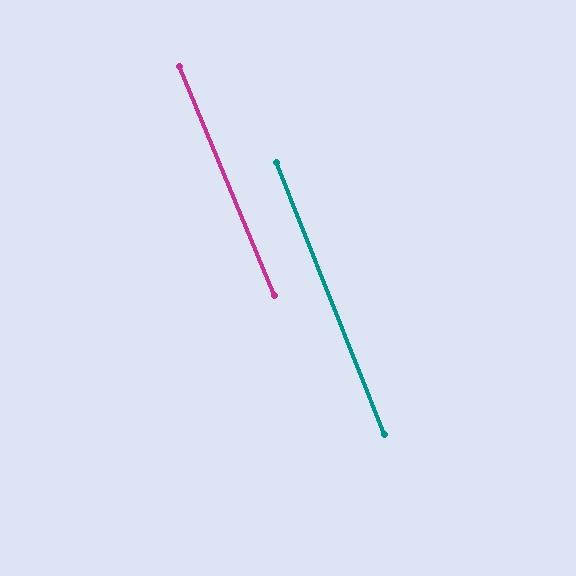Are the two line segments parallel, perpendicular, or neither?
Parallel — their directions differ by only 0.8°.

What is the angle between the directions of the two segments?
Approximately 1 degree.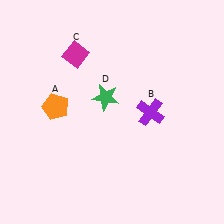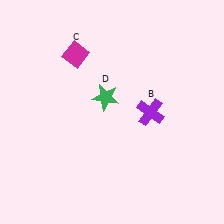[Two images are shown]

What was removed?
The orange pentagon (A) was removed in Image 2.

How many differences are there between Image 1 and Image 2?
There is 1 difference between the two images.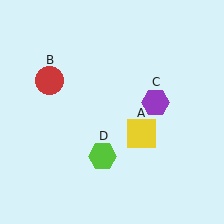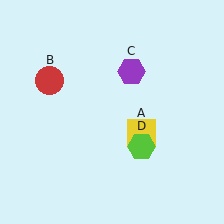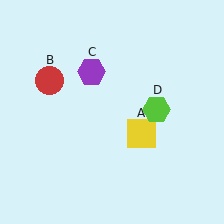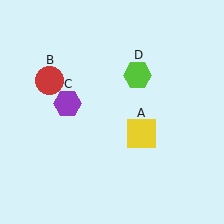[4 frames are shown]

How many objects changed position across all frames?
2 objects changed position: purple hexagon (object C), lime hexagon (object D).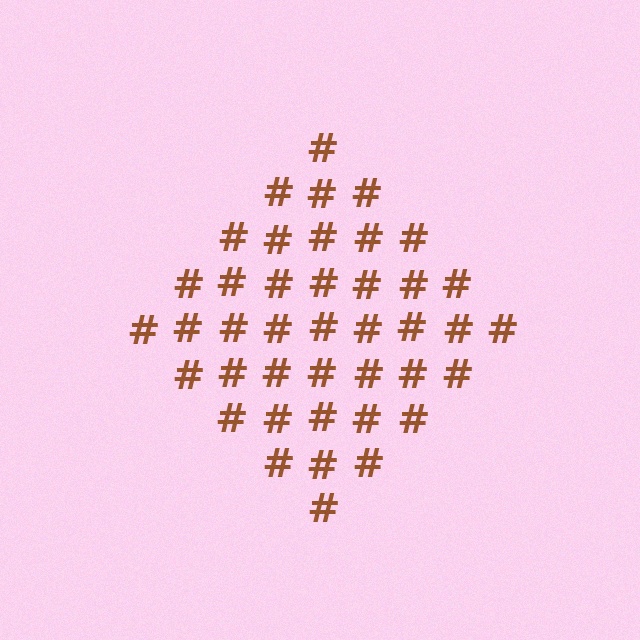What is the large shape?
The large shape is a diamond.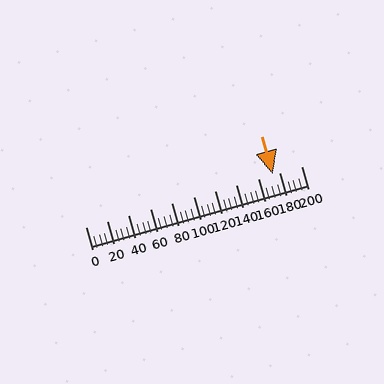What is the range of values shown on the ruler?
The ruler shows values from 0 to 200.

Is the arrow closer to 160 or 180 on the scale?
The arrow is closer to 180.